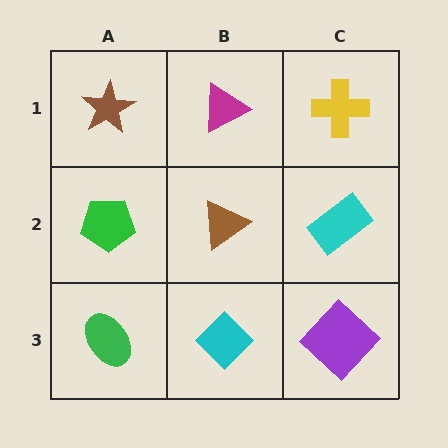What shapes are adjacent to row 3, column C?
A cyan rectangle (row 2, column C), a cyan diamond (row 3, column B).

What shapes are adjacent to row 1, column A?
A green pentagon (row 2, column A), a magenta triangle (row 1, column B).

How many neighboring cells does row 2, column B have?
4.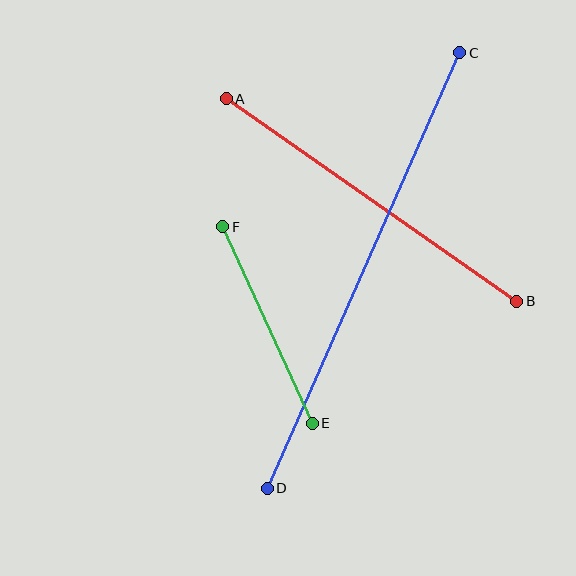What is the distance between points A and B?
The distance is approximately 354 pixels.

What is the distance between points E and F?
The distance is approximately 216 pixels.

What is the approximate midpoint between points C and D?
The midpoint is at approximately (363, 270) pixels.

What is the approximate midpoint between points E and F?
The midpoint is at approximately (267, 325) pixels.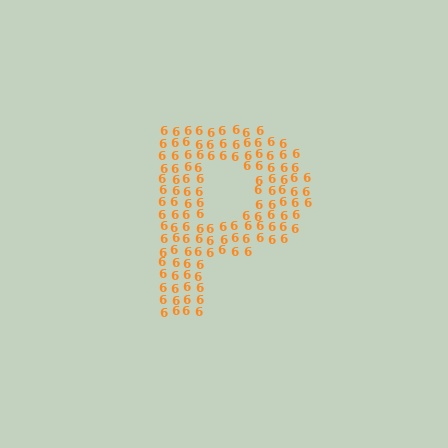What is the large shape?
The large shape is the letter P.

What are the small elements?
The small elements are digit 6's.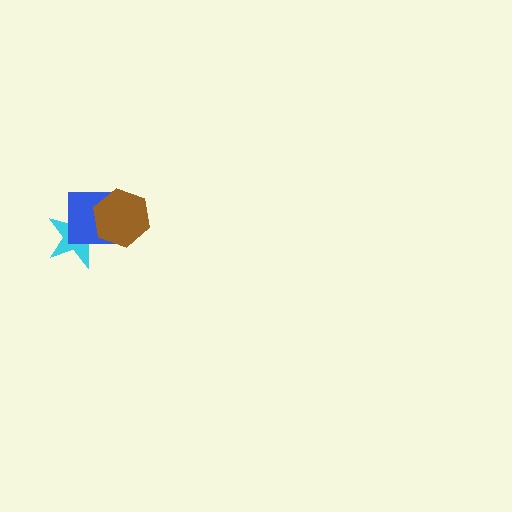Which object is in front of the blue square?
The brown hexagon is in front of the blue square.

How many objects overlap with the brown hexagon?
2 objects overlap with the brown hexagon.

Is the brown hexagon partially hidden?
No, no other shape covers it.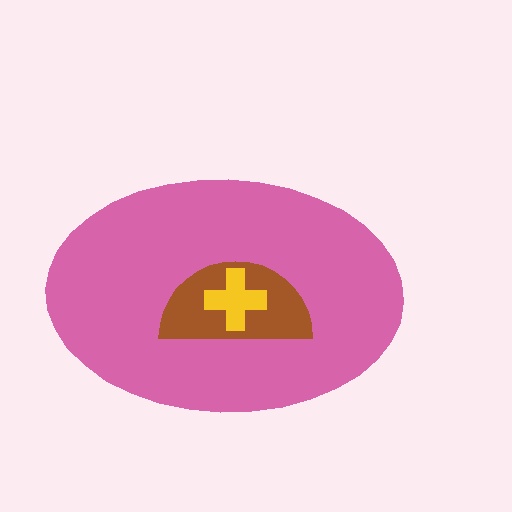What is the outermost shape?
The pink ellipse.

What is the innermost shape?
The yellow cross.